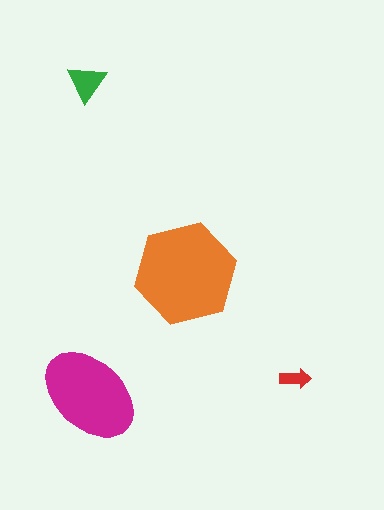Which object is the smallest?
The red arrow.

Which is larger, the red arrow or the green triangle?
The green triangle.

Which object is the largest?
The orange hexagon.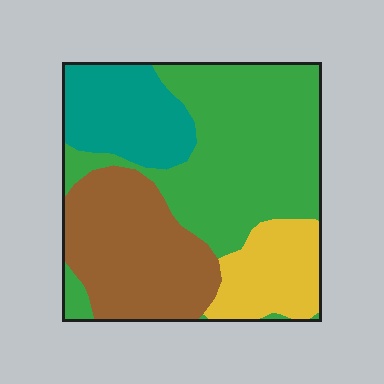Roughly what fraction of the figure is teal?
Teal covers about 15% of the figure.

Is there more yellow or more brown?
Brown.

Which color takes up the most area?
Green, at roughly 40%.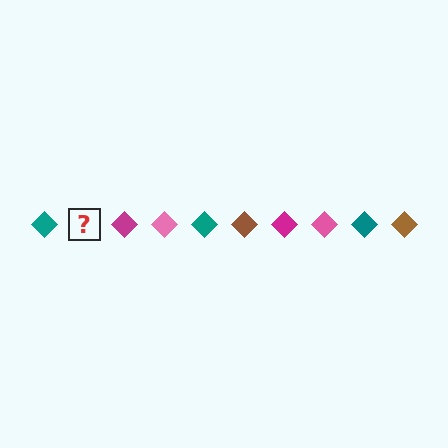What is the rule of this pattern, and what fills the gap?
The rule is that the pattern cycles through teal, brown, magenta, pink diamonds. The gap should be filled with a brown diamond.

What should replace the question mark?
The question mark should be replaced with a brown diamond.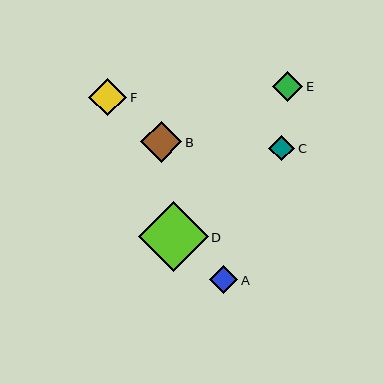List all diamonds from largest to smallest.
From largest to smallest: D, B, F, E, A, C.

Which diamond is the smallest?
Diamond C is the smallest with a size of approximately 26 pixels.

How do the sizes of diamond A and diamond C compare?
Diamond A and diamond C are approximately the same size.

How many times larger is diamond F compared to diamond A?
Diamond F is approximately 1.3 times the size of diamond A.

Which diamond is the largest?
Diamond D is the largest with a size of approximately 70 pixels.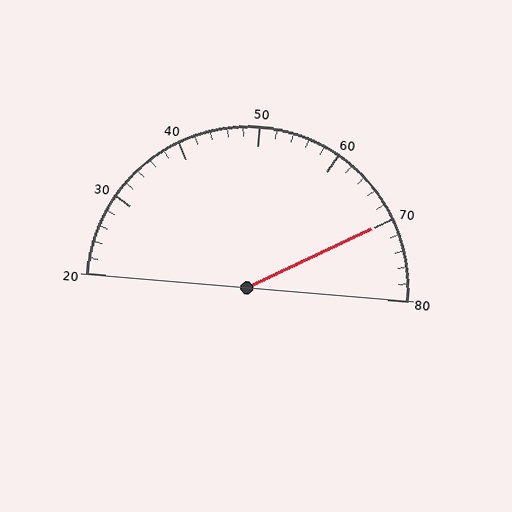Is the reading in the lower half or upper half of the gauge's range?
The reading is in the upper half of the range (20 to 80).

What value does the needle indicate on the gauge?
The needle indicates approximately 70.